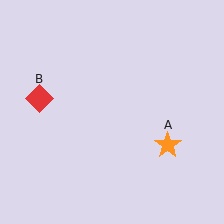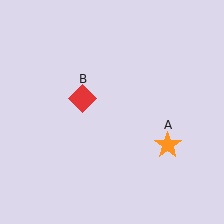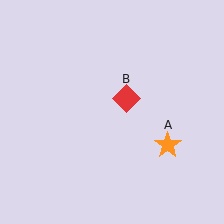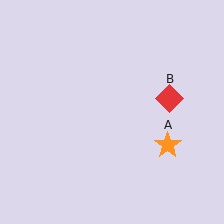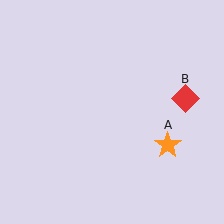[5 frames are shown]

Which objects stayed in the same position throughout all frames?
Orange star (object A) remained stationary.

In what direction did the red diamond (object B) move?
The red diamond (object B) moved right.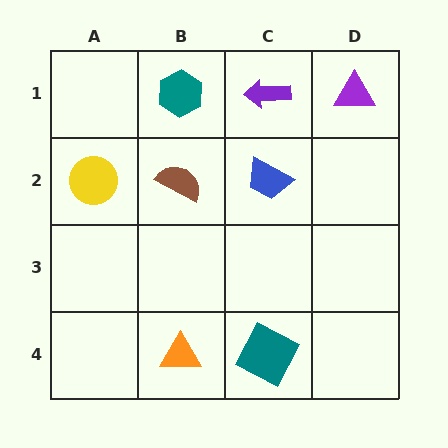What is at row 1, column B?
A teal hexagon.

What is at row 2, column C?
A blue trapezoid.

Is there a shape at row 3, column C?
No, that cell is empty.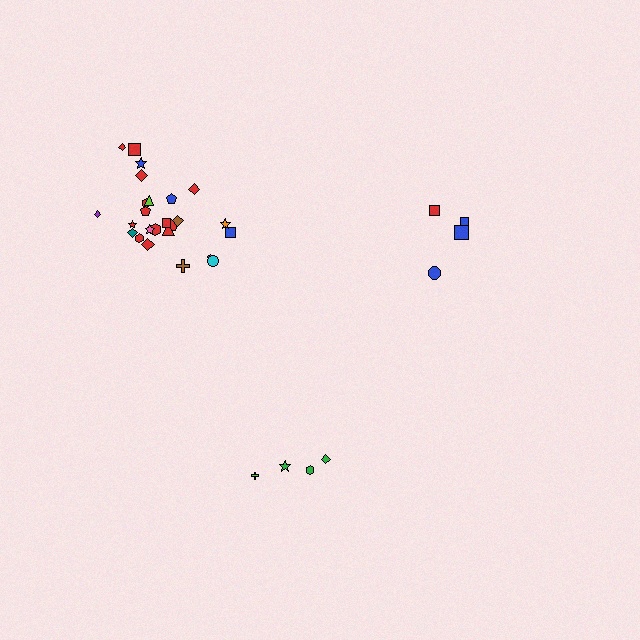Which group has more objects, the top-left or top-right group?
The top-left group.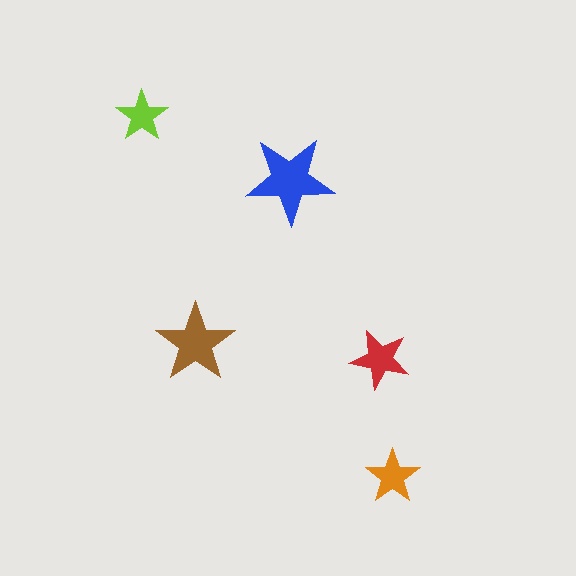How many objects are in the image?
There are 5 objects in the image.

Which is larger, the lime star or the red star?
The red one.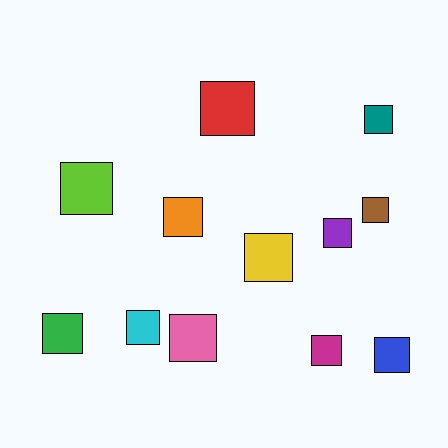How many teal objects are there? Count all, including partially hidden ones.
There is 1 teal object.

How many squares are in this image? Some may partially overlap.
There are 12 squares.